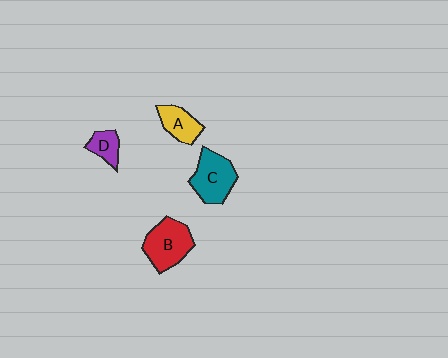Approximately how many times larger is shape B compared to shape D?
Approximately 2.2 times.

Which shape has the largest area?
Shape B (red).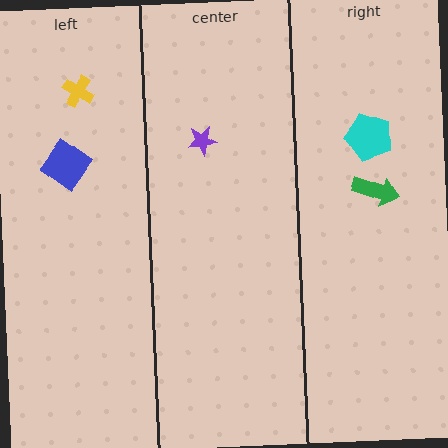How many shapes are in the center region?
1.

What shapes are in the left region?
The blue diamond, the yellow cross.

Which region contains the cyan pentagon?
The right region.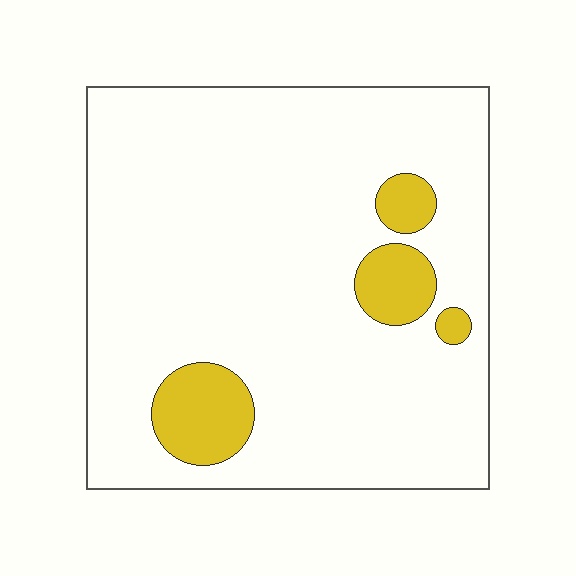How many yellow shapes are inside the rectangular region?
4.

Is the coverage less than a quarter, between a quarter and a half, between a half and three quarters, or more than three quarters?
Less than a quarter.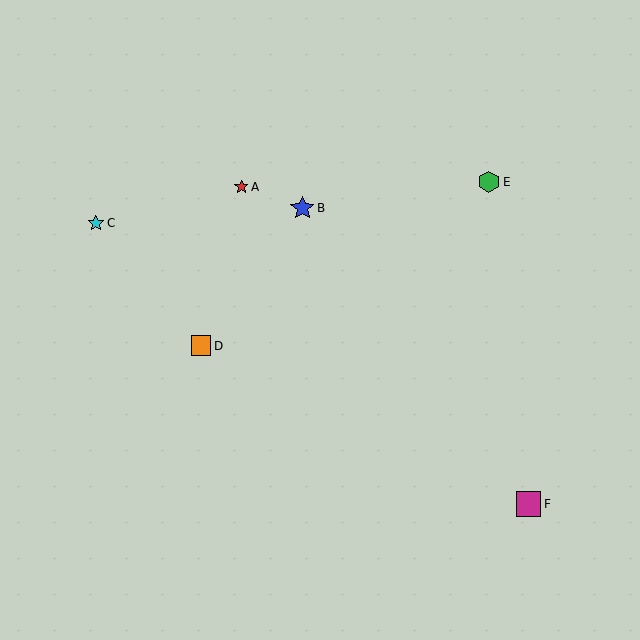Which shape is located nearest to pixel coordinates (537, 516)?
The magenta square (labeled F) at (529, 504) is nearest to that location.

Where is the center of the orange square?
The center of the orange square is at (201, 346).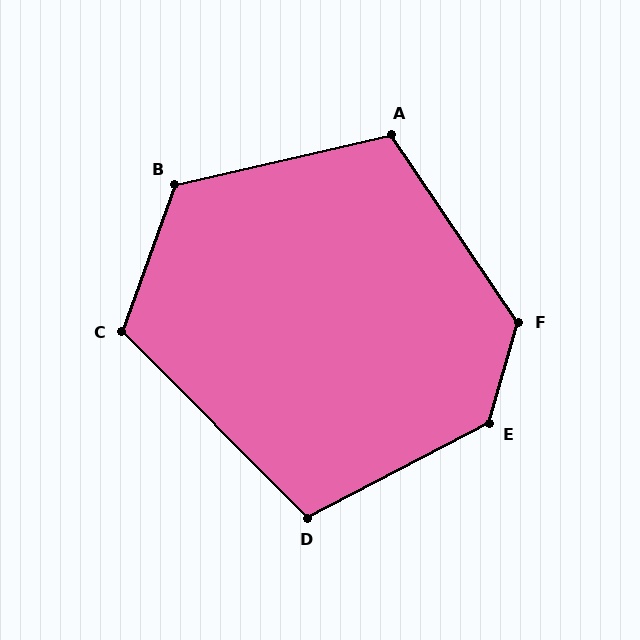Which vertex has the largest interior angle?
E, at approximately 134 degrees.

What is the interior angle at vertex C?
Approximately 115 degrees (obtuse).